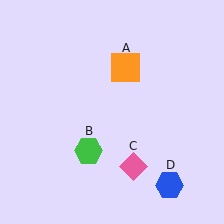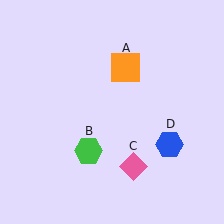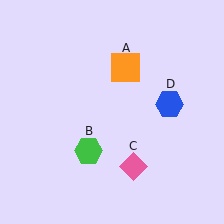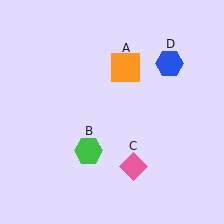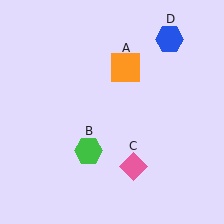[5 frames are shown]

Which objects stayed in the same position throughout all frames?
Orange square (object A) and green hexagon (object B) and pink diamond (object C) remained stationary.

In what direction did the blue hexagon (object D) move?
The blue hexagon (object D) moved up.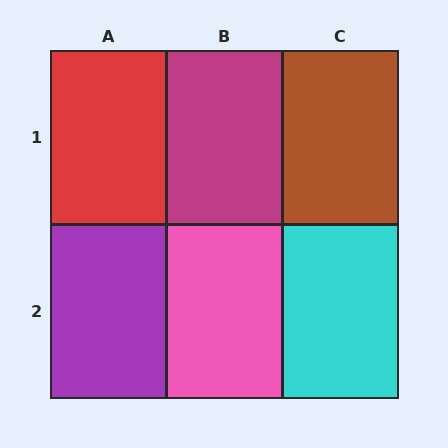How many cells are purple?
1 cell is purple.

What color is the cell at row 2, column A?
Purple.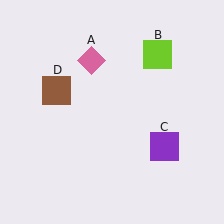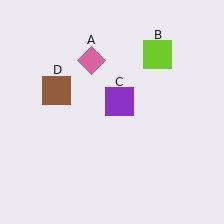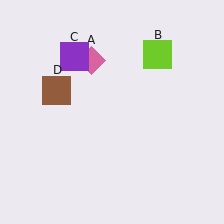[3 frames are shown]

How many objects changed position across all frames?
1 object changed position: purple square (object C).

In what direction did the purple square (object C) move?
The purple square (object C) moved up and to the left.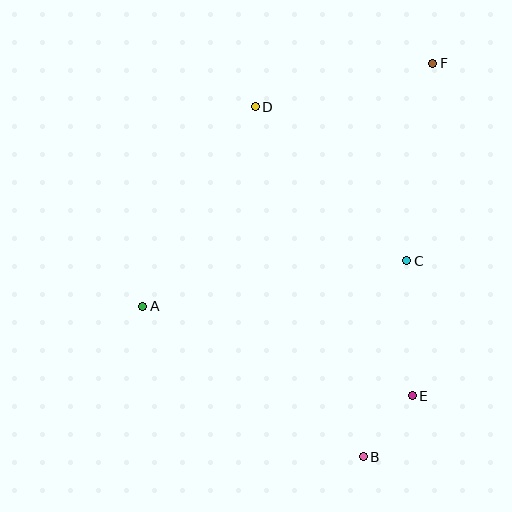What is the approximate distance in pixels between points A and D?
The distance between A and D is approximately 229 pixels.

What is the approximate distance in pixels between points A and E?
The distance between A and E is approximately 284 pixels.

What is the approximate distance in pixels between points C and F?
The distance between C and F is approximately 199 pixels.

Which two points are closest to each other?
Points B and E are closest to each other.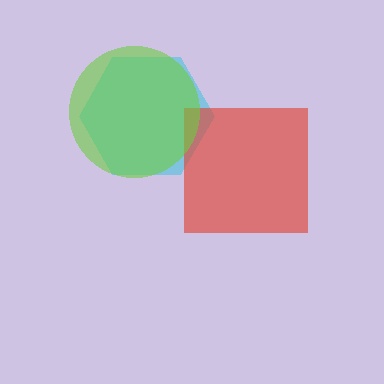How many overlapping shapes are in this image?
There are 3 overlapping shapes in the image.